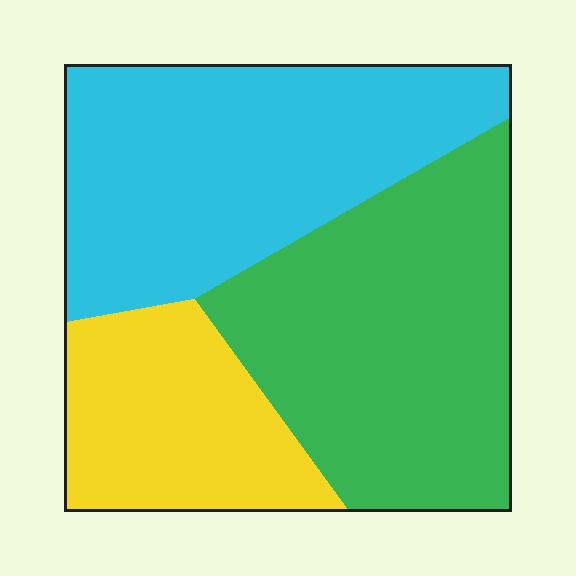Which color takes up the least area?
Yellow, at roughly 20%.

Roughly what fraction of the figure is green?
Green covers roughly 40% of the figure.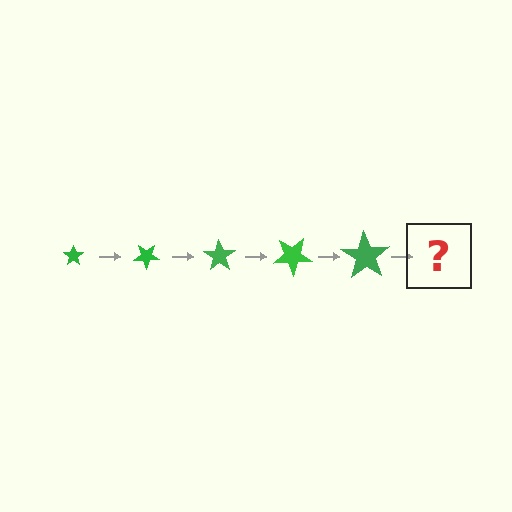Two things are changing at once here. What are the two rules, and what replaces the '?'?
The two rules are that the star grows larger each step and it rotates 35 degrees each step. The '?' should be a star, larger than the previous one and rotated 175 degrees from the start.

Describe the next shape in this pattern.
It should be a star, larger than the previous one and rotated 175 degrees from the start.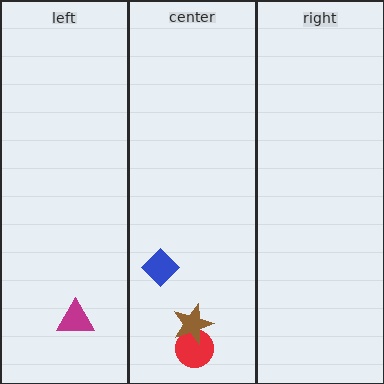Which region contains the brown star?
The center region.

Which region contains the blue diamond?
The center region.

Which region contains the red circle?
The center region.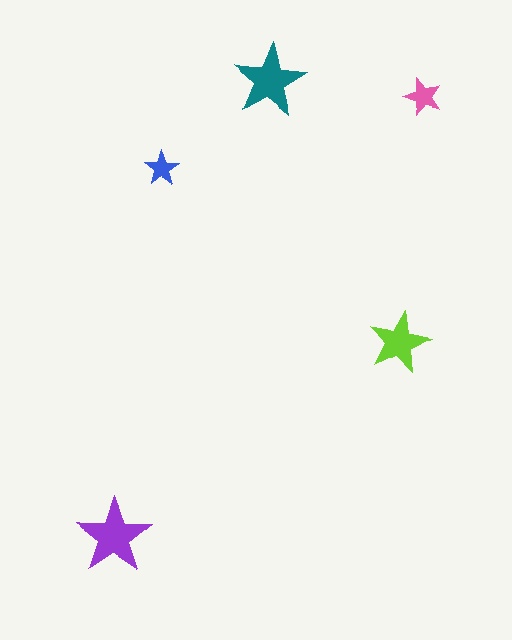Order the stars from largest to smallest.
the purple one, the teal one, the lime one, the pink one, the blue one.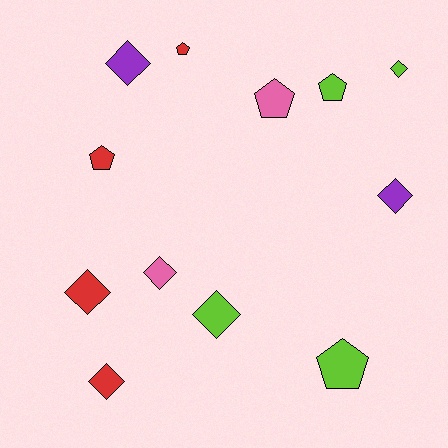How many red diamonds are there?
There are 2 red diamonds.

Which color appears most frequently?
Red, with 4 objects.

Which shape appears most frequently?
Diamond, with 7 objects.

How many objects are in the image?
There are 12 objects.